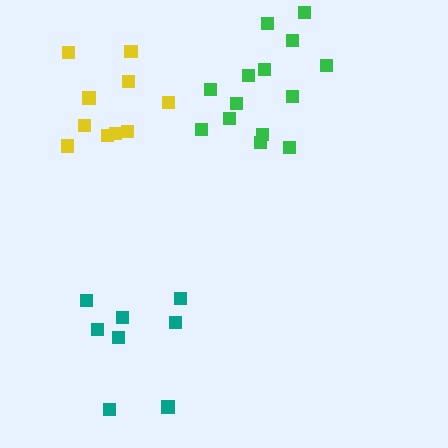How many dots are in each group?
Group 1: 10 dots, Group 2: 8 dots, Group 3: 14 dots (32 total).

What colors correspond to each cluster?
The clusters are colored: yellow, teal, green.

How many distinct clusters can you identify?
There are 3 distinct clusters.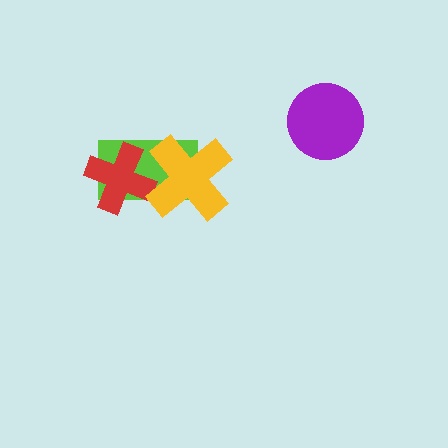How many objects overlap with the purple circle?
0 objects overlap with the purple circle.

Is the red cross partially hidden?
Yes, it is partially covered by another shape.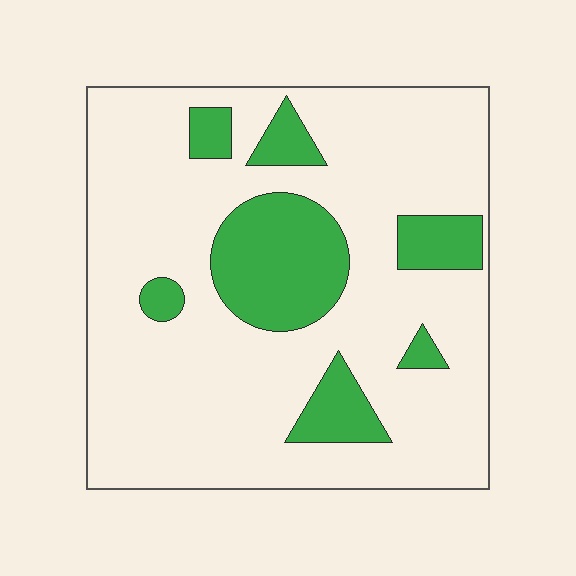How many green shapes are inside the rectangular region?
7.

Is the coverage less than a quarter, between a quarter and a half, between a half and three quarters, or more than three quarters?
Less than a quarter.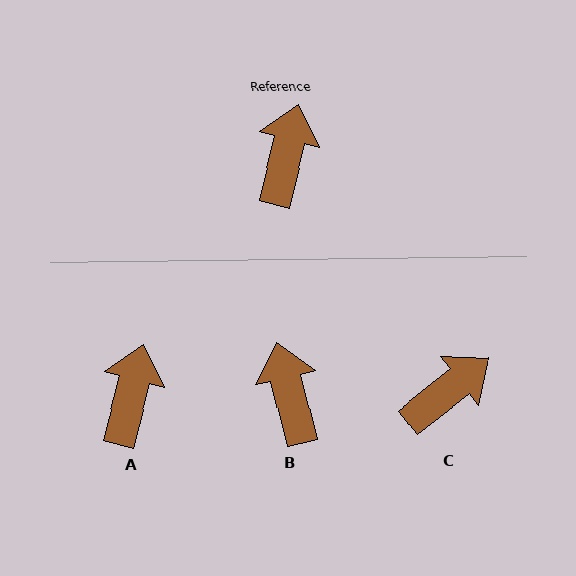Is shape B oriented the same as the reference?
No, it is off by about 28 degrees.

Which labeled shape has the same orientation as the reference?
A.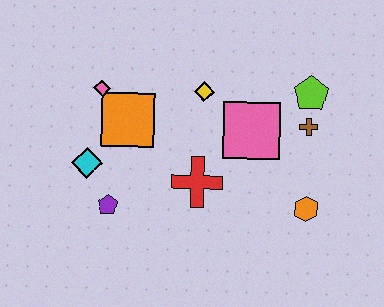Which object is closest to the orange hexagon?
The brown cross is closest to the orange hexagon.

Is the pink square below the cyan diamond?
No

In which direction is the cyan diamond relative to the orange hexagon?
The cyan diamond is to the left of the orange hexagon.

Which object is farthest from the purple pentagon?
The lime pentagon is farthest from the purple pentagon.